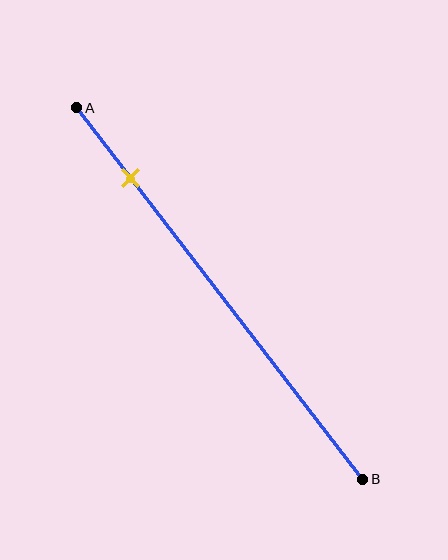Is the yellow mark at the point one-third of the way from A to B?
No, the mark is at about 20% from A, not at the 33% one-third point.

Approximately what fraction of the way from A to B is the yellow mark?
The yellow mark is approximately 20% of the way from A to B.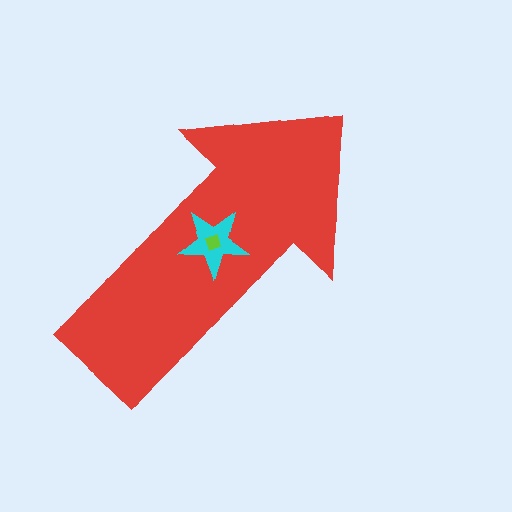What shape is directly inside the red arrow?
The cyan star.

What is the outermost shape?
The red arrow.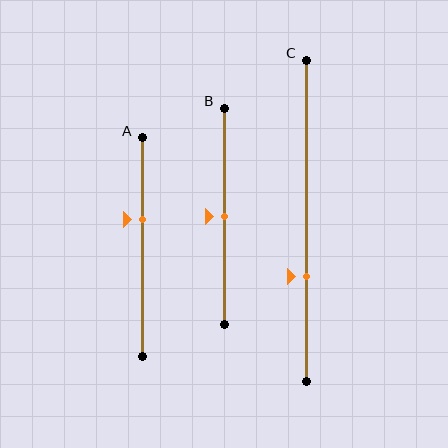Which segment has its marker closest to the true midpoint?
Segment B has its marker closest to the true midpoint.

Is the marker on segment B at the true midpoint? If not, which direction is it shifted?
Yes, the marker on segment B is at the true midpoint.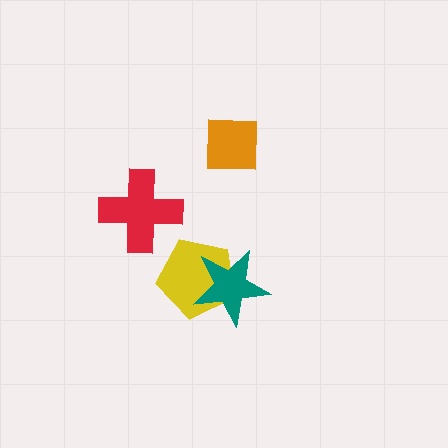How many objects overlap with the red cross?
0 objects overlap with the red cross.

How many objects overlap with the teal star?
1 object overlaps with the teal star.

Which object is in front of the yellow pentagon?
The teal star is in front of the yellow pentagon.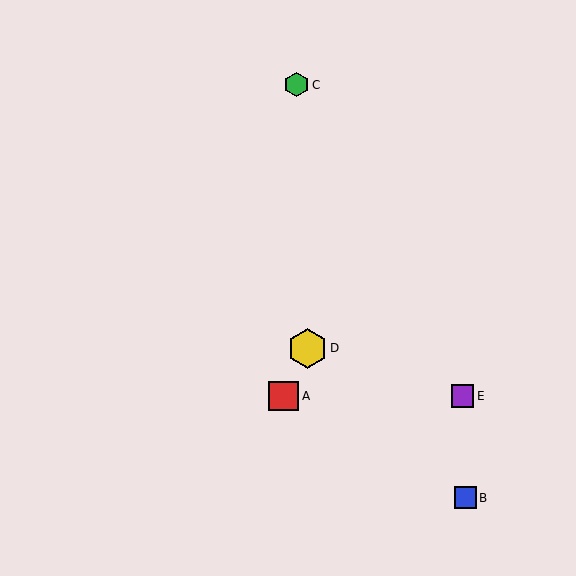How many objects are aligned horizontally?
2 objects (A, E) are aligned horizontally.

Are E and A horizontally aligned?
Yes, both are at y≈396.